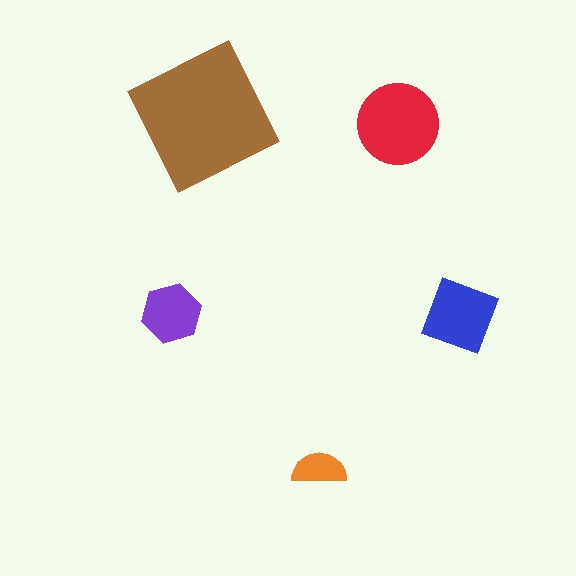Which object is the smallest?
The orange semicircle.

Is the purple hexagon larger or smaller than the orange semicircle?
Larger.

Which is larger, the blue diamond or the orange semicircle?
The blue diamond.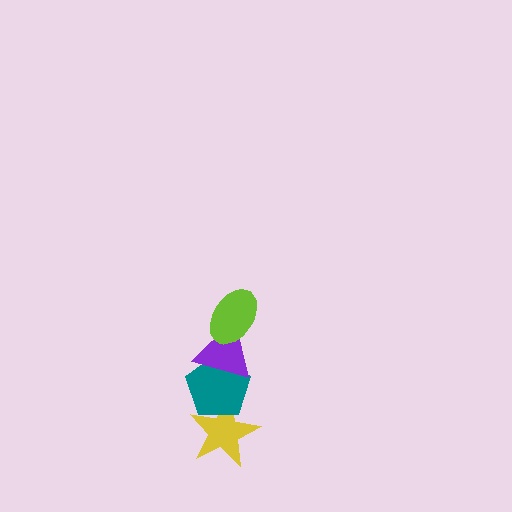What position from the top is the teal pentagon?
The teal pentagon is 3rd from the top.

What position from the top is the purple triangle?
The purple triangle is 2nd from the top.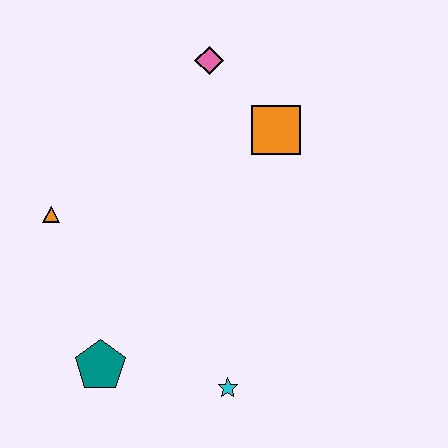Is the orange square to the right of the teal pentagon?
Yes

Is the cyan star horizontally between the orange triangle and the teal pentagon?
No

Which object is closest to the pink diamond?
The orange square is closest to the pink diamond.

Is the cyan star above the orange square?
No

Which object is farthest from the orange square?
The teal pentagon is farthest from the orange square.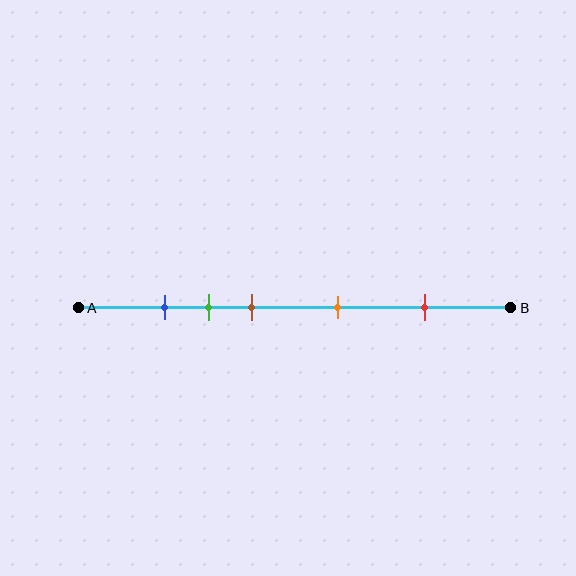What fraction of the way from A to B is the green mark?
The green mark is approximately 30% (0.3) of the way from A to B.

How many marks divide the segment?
There are 5 marks dividing the segment.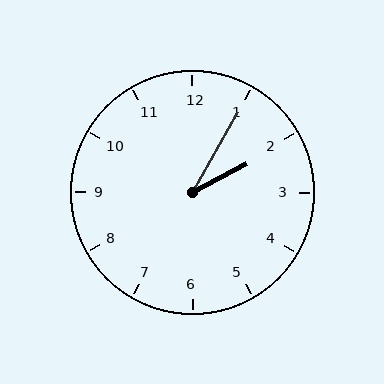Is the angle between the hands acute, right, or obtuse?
It is acute.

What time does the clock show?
2:05.